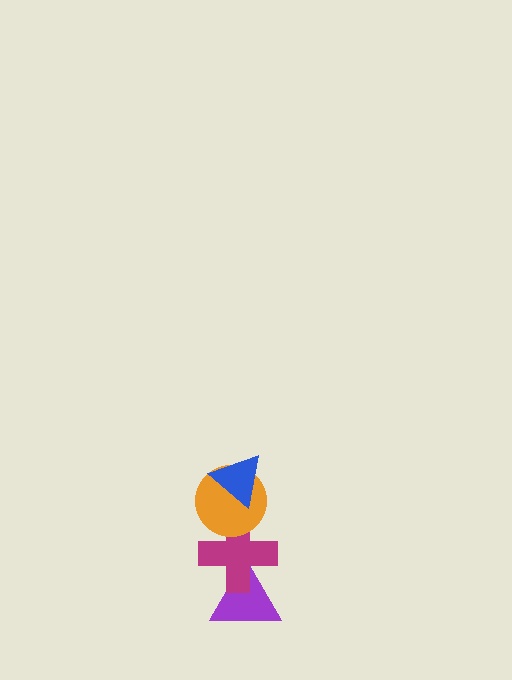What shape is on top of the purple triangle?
The magenta cross is on top of the purple triangle.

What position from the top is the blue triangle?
The blue triangle is 1st from the top.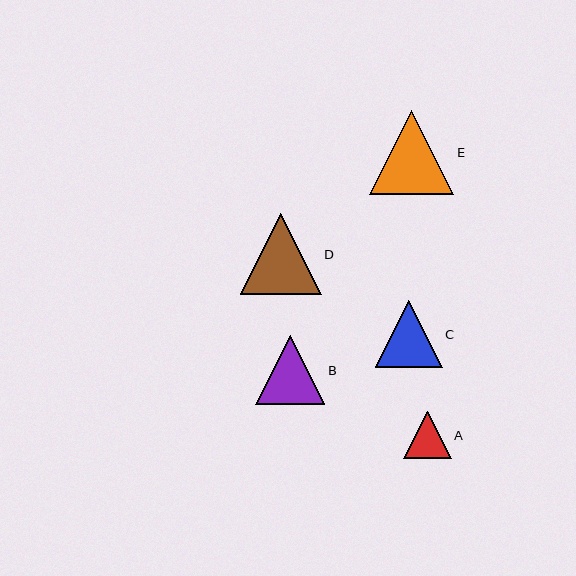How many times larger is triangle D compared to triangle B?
Triangle D is approximately 1.2 times the size of triangle B.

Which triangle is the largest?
Triangle E is the largest with a size of approximately 84 pixels.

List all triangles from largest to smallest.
From largest to smallest: E, D, B, C, A.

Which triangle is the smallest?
Triangle A is the smallest with a size of approximately 47 pixels.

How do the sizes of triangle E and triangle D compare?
Triangle E and triangle D are approximately the same size.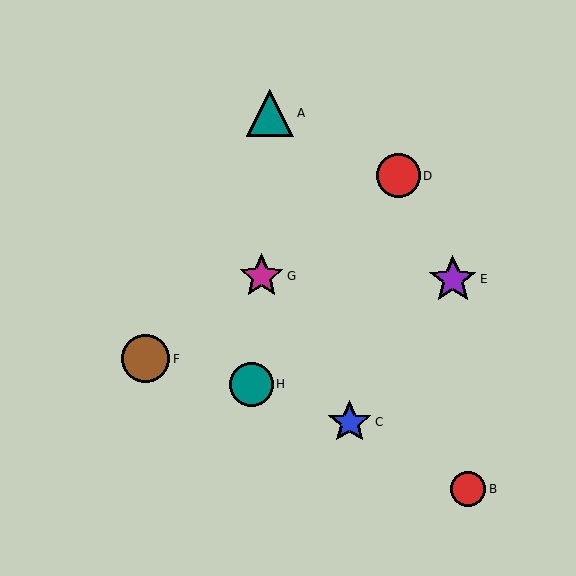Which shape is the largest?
The purple star (labeled E) is the largest.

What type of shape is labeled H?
Shape H is a teal circle.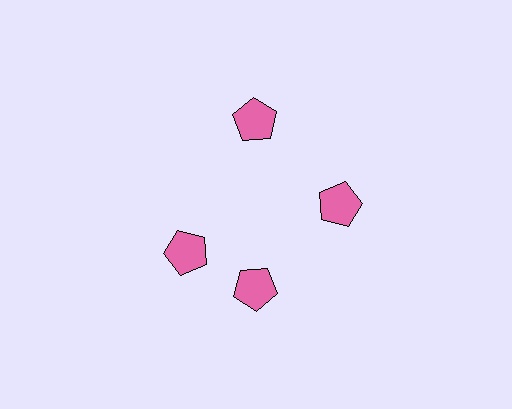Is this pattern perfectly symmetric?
No. The 4 pink pentagons are arranged in a ring, but one element near the 9 o'clock position is rotated out of alignment along the ring, breaking the 4-fold rotational symmetry.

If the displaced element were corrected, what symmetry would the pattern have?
It would have 4-fold rotational symmetry — the pattern would map onto itself every 90 degrees.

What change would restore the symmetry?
The symmetry would be restored by rotating it back into even spacing with its neighbors so that all 4 pentagons sit at equal angles and equal distance from the center.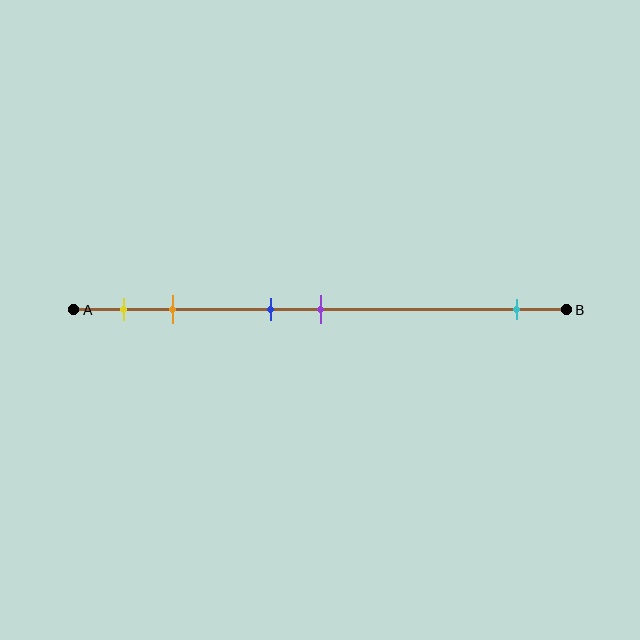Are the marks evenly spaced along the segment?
No, the marks are not evenly spaced.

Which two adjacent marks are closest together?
The blue and purple marks are the closest adjacent pair.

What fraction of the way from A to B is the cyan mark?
The cyan mark is approximately 90% (0.9) of the way from A to B.